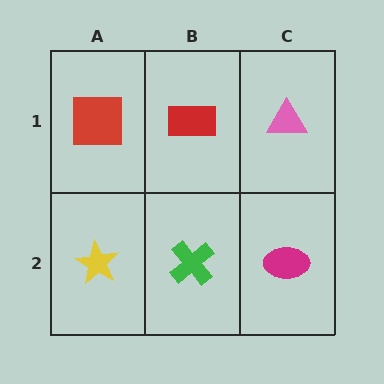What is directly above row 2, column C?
A pink triangle.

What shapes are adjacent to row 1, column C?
A magenta ellipse (row 2, column C), a red rectangle (row 1, column B).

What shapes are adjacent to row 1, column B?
A green cross (row 2, column B), a red square (row 1, column A), a pink triangle (row 1, column C).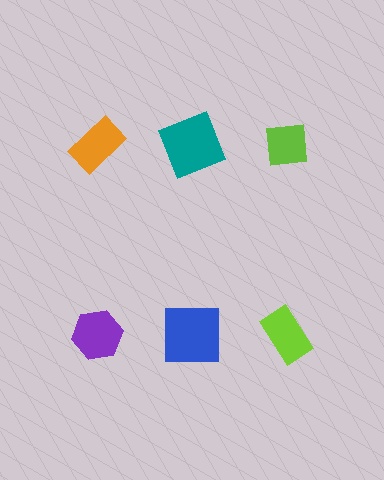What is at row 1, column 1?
An orange rectangle.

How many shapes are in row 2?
3 shapes.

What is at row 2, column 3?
A lime rectangle.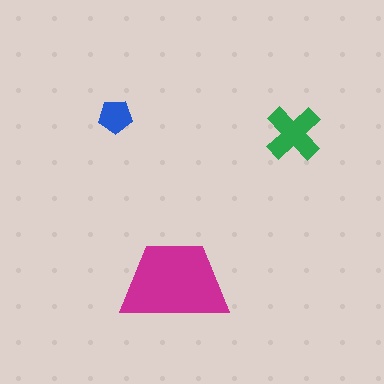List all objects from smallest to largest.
The blue pentagon, the green cross, the magenta trapezoid.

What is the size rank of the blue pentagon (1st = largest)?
3rd.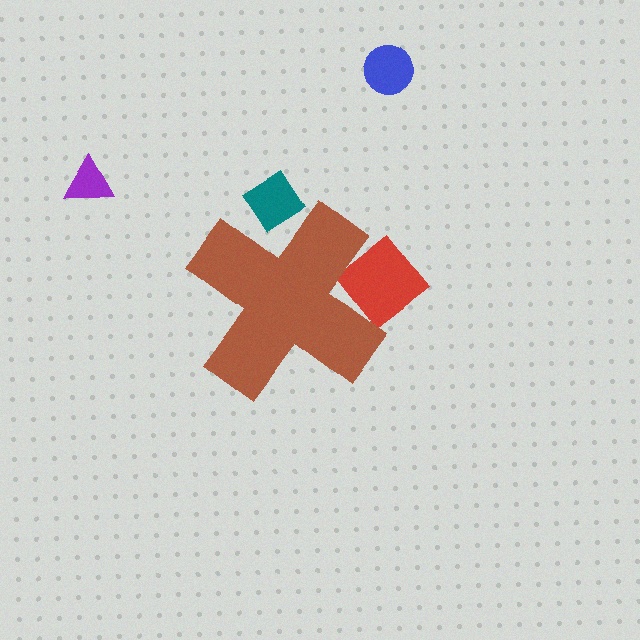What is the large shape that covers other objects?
A brown cross.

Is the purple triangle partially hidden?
No, the purple triangle is fully visible.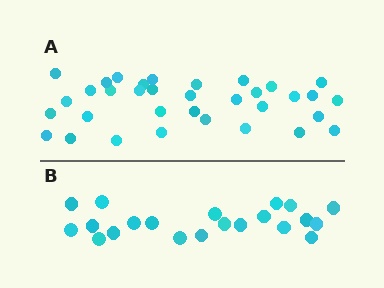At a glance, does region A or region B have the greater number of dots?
Region A (the top region) has more dots.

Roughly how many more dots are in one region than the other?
Region A has approximately 15 more dots than region B.